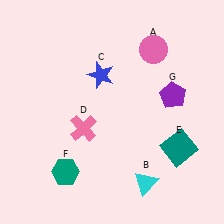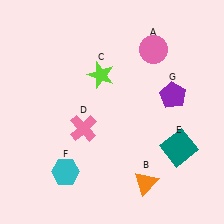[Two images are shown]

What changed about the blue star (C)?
In Image 1, C is blue. In Image 2, it changed to lime.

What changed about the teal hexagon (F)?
In Image 1, F is teal. In Image 2, it changed to cyan.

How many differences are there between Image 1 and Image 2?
There are 3 differences between the two images.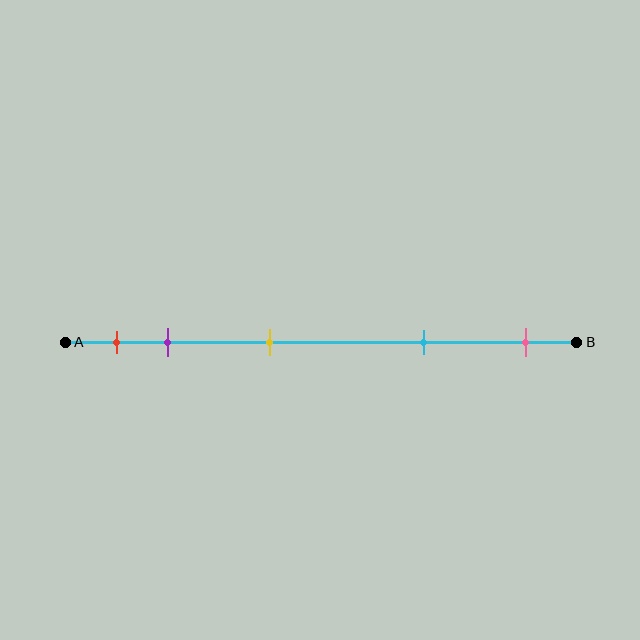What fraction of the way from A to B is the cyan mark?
The cyan mark is approximately 70% (0.7) of the way from A to B.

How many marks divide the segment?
There are 5 marks dividing the segment.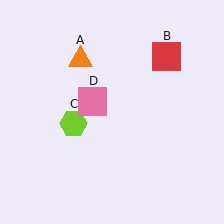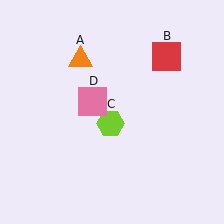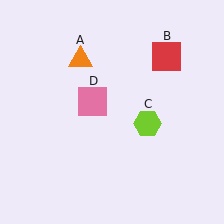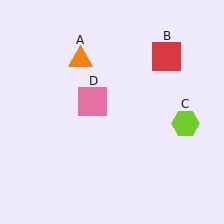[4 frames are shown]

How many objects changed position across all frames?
1 object changed position: lime hexagon (object C).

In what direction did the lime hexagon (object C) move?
The lime hexagon (object C) moved right.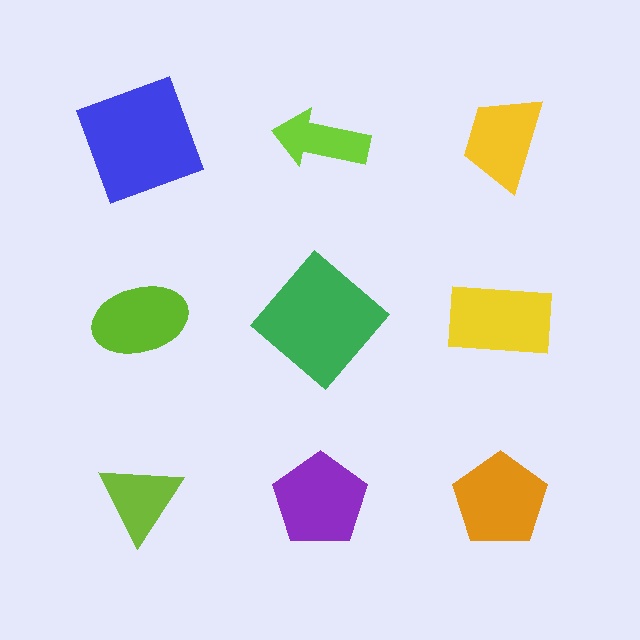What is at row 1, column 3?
A yellow trapezoid.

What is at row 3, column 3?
An orange pentagon.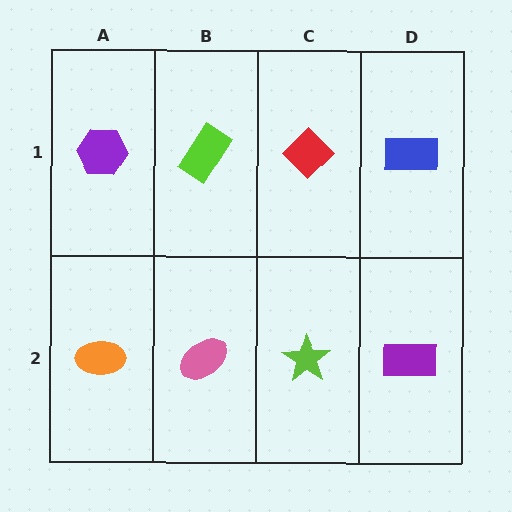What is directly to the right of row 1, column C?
A blue rectangle.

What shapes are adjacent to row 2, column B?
A lime rectangle (row 1, column B), an orange ellipse (row 2, column A), a lime star (row 2, column C).